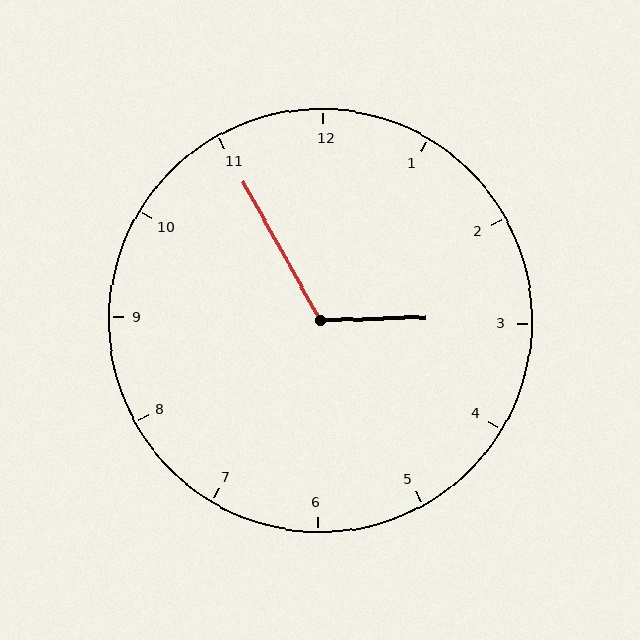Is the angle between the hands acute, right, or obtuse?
It is obtuse.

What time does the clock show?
2:55.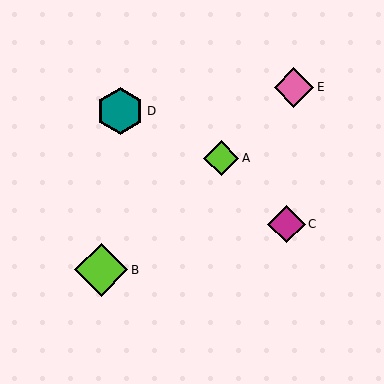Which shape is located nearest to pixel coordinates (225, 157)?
The lime diamond (labeled A) at (221, 158) is nearest to that location.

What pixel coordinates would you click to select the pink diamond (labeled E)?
Click at (294, 87) to select the pink diamond E.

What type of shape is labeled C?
Shape C is a magenta diamond.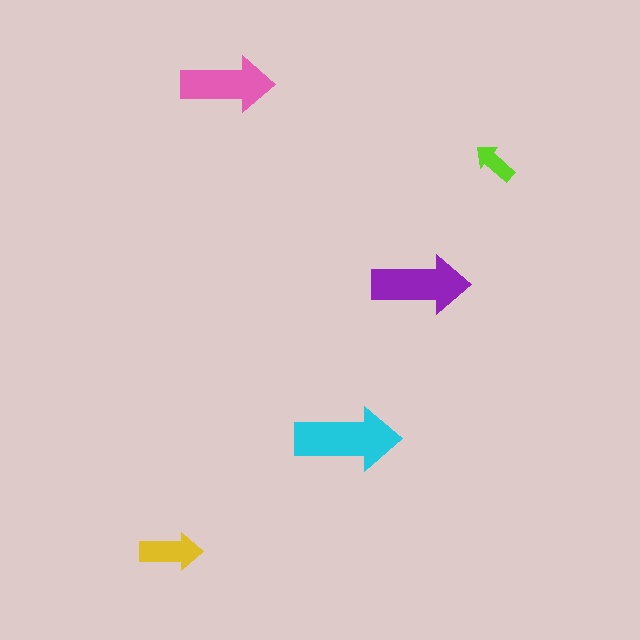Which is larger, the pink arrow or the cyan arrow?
The cyan one.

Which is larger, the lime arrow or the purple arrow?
The purple one.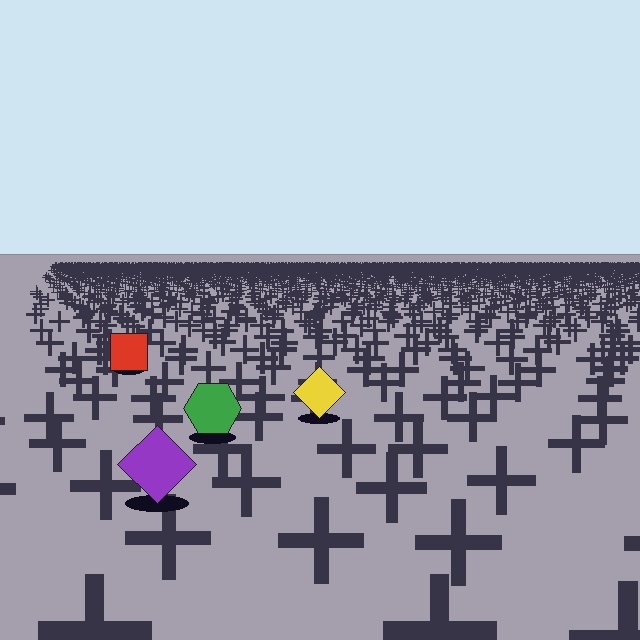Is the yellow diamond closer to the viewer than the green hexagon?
No. The green hexagon is closer — you can tell from the texture gradient: the ground texture is coarser near it.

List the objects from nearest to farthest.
From nearest to farthest: the purple diamond, the green hexagon, the yellow diamond, the red square.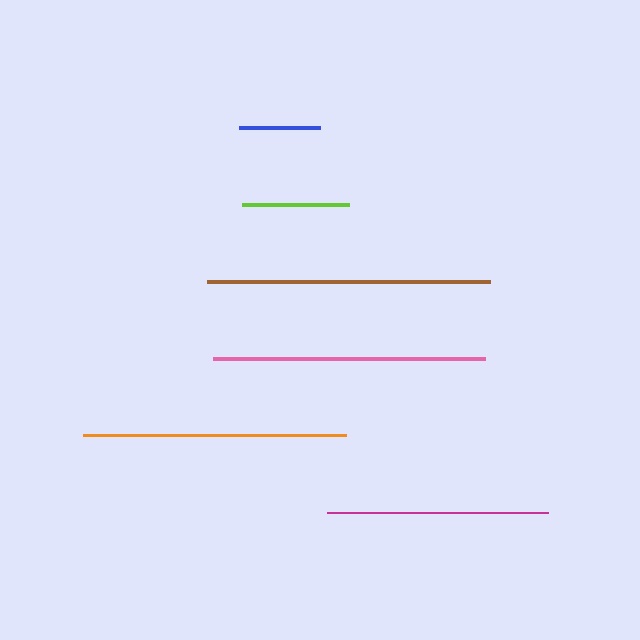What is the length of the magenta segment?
The magenta segment is approximately 221 pixels long.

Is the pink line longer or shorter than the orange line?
The pink line is longer than the orange line.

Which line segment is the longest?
The brown line is the longest at approximately 283 pixels.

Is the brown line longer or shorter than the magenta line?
The brown line is longer than the magenta line.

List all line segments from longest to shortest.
From longest to shortest: brown, pink, orange, magenta, lime, blue.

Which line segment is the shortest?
The blue line is the shortest at approximately 81 pixels.